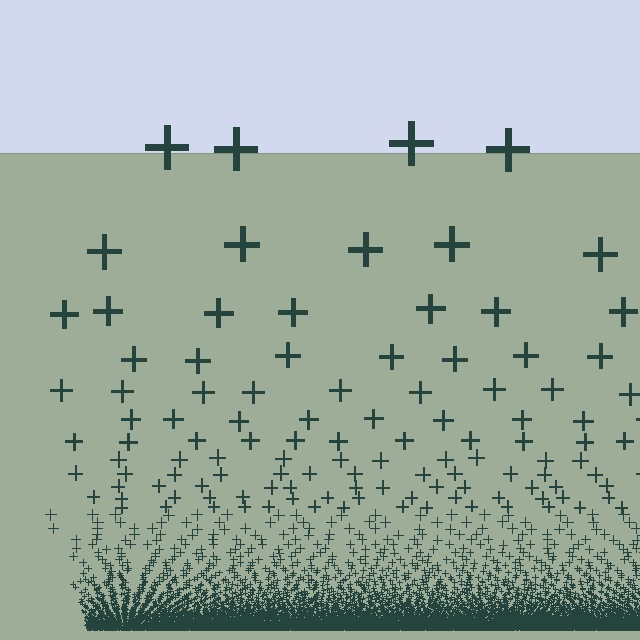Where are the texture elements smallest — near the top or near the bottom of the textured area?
Near the bottom.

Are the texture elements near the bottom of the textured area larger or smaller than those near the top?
Smaller. The gradient is inverted — elements near the bottom are smaller and denser.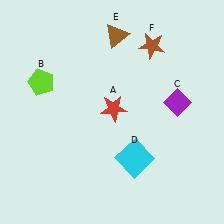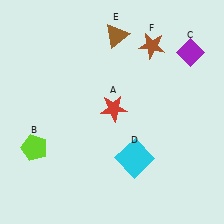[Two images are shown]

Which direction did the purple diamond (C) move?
The purple diamond (C) moved up.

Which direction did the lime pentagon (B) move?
The lime pentagon (B) moved down.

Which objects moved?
The objects that moved are: the lime pentagon (B), the purple diamond (C).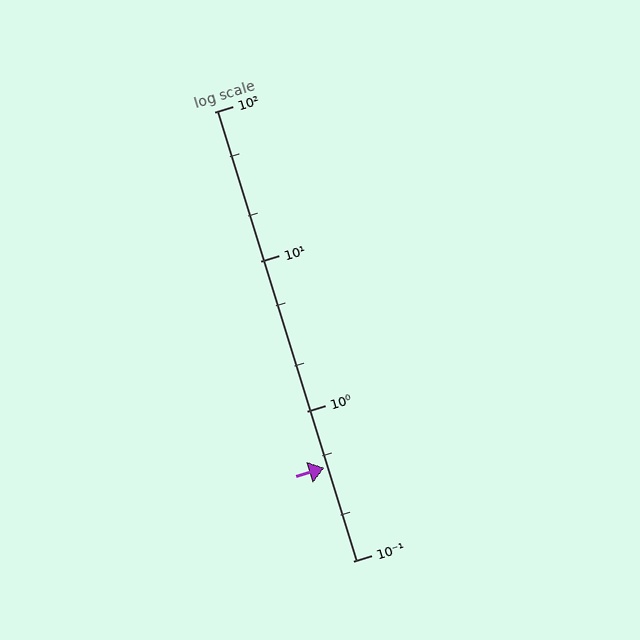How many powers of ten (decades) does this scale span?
The scale spans 3 decades, from 0.1 to 100.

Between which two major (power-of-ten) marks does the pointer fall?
The pointer is between 0.1 and 1.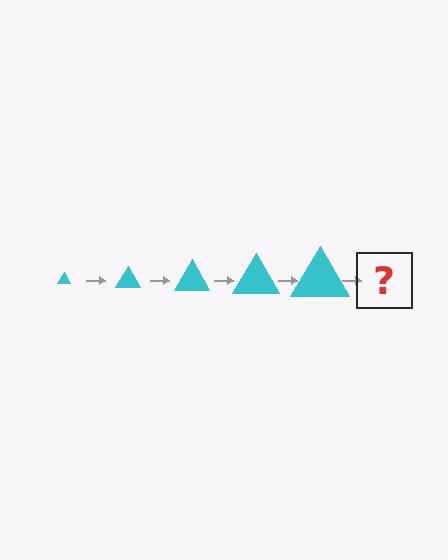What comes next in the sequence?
The next element should be a cyan triangle, larger than the previous one.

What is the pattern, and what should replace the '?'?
The pattern is that the triangle gets progressively larger each step. The '?' should be a cyan triangle, larger than the previous one.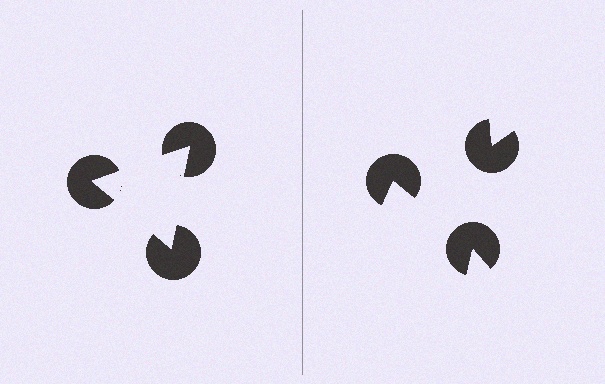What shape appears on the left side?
An illusory triangle.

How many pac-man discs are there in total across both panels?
6 — 3 on each side.